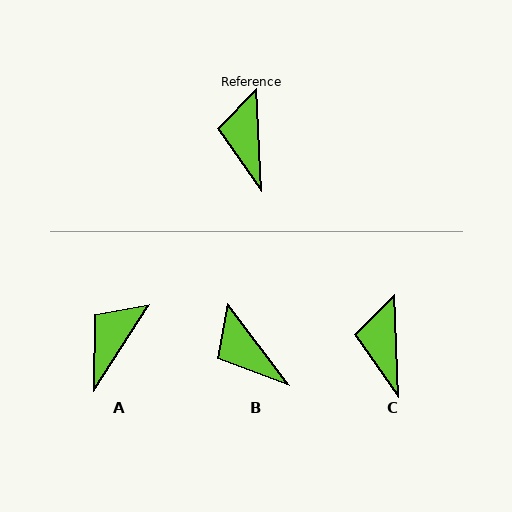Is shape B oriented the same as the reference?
No, it is off by about 35 degrees.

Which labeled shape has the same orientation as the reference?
C.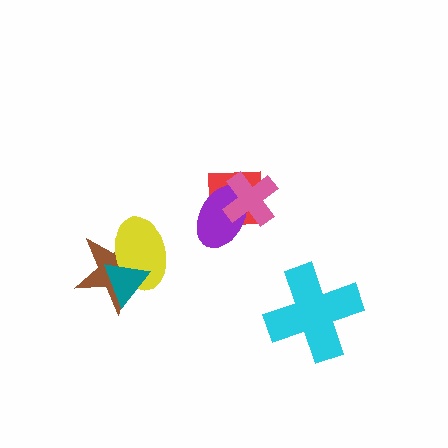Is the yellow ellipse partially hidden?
Yes, it is partially covered by another shape.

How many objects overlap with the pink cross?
2 objects overlap with the pink cross.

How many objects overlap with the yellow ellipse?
2 objects overlap with the yellow ellipse.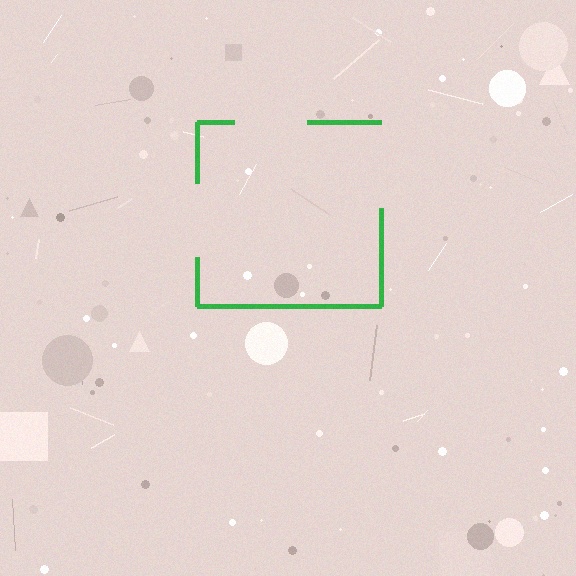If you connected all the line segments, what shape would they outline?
They would outline a square.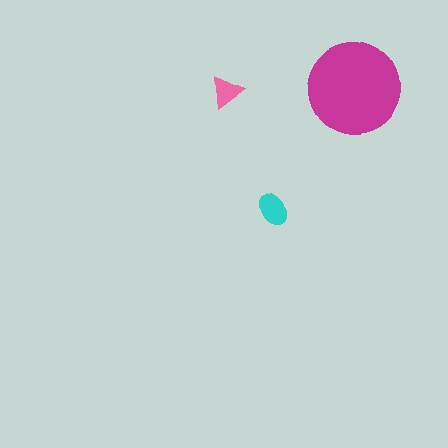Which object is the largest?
The magenta circle.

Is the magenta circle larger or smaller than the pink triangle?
Larger.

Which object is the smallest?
The pink triangle.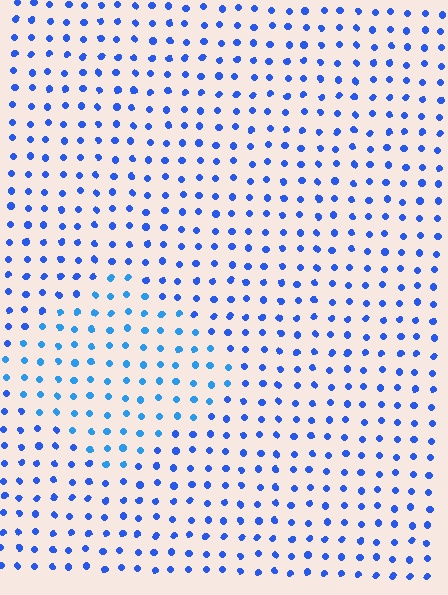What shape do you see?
I see a diamond.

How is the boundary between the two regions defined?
The boundary is defined purely by a slight shift in hue (about 21 degrees). Spacing, size, and orientation are identical on both sides.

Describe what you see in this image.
The image is filled with small blue elements in a uniform arrangement. A diamond-shaped region is visible where the elements are tinted to a slightly different hue, forming a subtle color boundary.